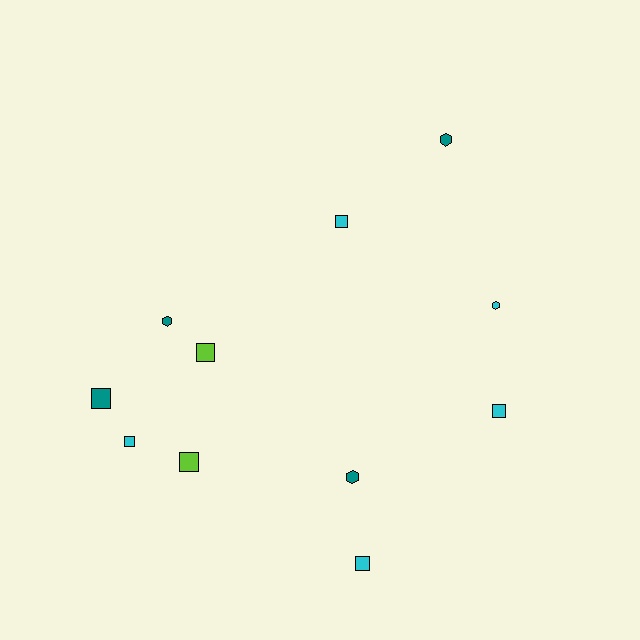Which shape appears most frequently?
Square, with 7 objects.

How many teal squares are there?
There is 1 teal square.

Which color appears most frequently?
Cyan, with 5 objects.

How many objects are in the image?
There are 11 objects.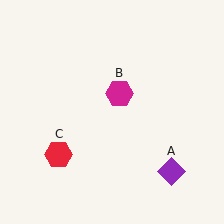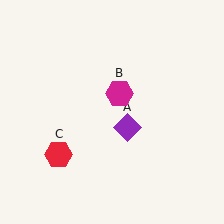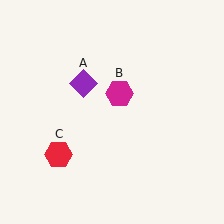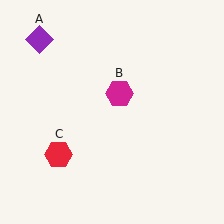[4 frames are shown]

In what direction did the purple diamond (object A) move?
The purple diamond (object A) moved up and to the left.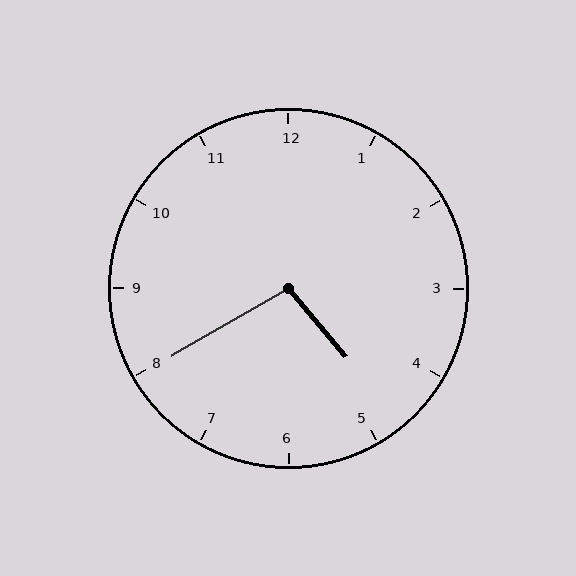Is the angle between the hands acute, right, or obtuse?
It is obtuse.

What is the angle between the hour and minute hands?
Approximately 100 degrees.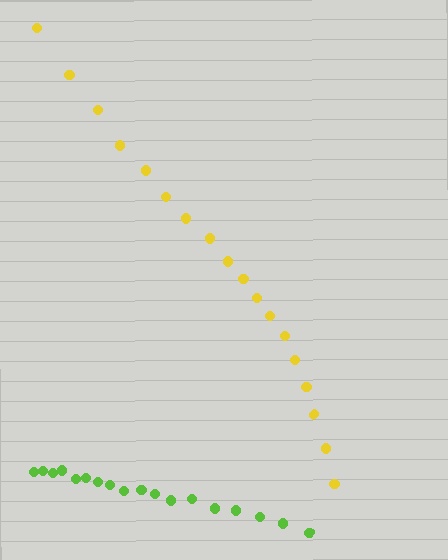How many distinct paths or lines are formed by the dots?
There are 2 distinct paths.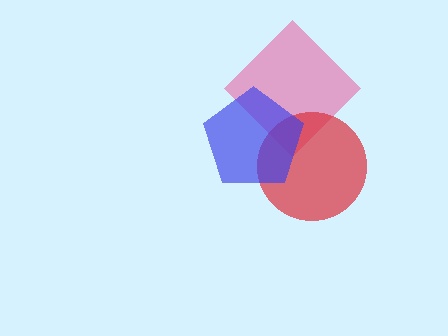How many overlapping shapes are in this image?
There are 3 overlapping shapes in the image.